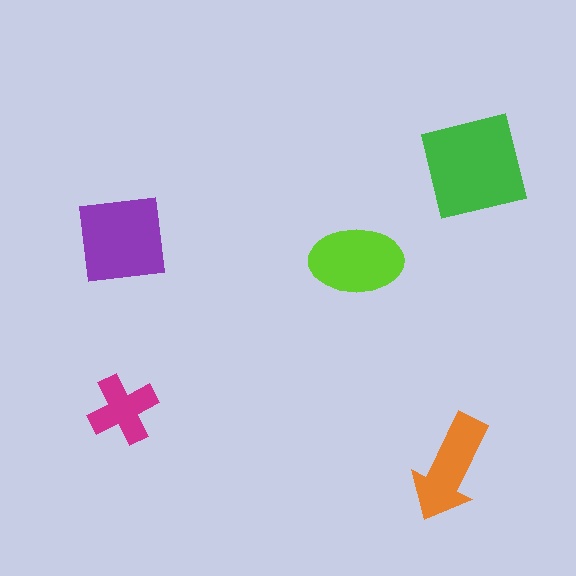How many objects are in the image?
There are 5 objects in the image.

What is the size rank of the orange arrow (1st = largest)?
4th.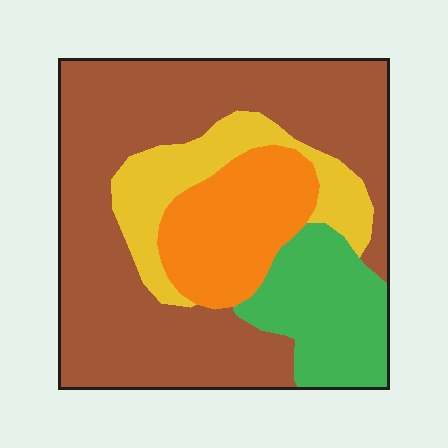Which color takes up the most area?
Brown, at roughly 55%.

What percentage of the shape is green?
Green covers about 15% of the shape.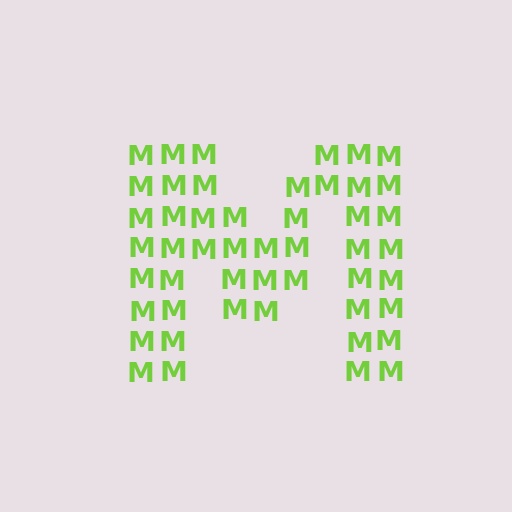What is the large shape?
The large shape is the letter M.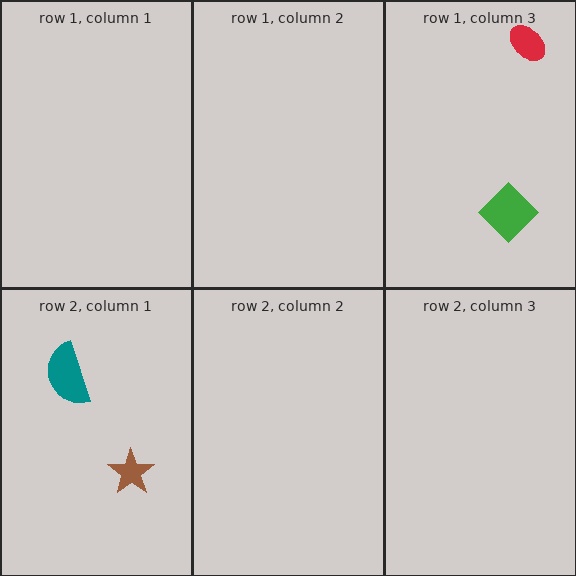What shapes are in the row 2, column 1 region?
The teal semicircle, the brown star.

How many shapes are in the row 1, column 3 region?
2.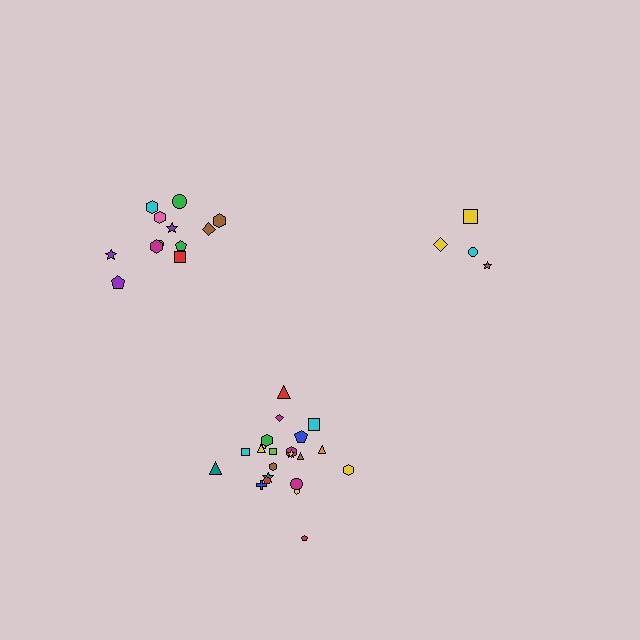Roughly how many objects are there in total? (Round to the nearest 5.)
Roughly 40 objects in total.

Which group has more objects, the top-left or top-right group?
The top-left group.